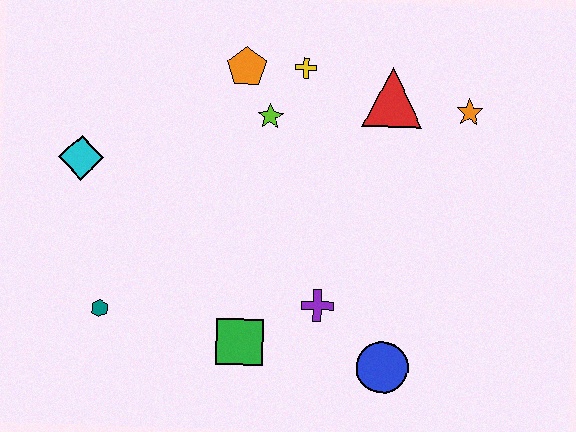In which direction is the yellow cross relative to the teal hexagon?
The yellow cross is above the teal hexagon.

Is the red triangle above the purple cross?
Yes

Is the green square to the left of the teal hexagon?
No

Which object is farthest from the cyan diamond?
The orange star is farthest from the cyan diamond.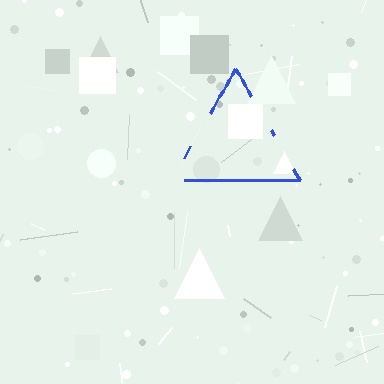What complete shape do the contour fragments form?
The contour fragments form a triangle.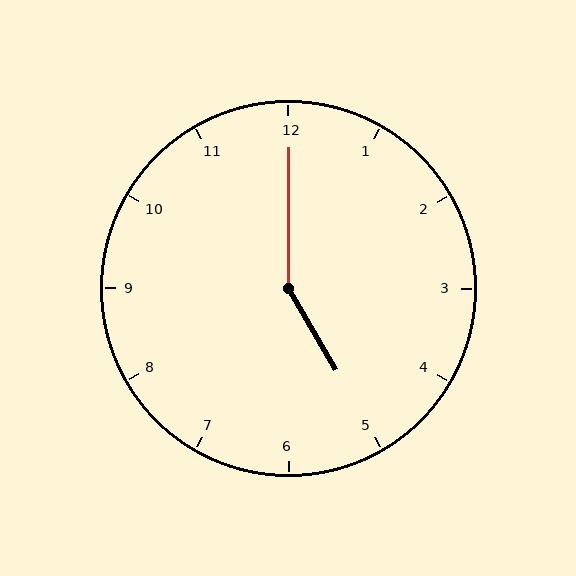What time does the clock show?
5:00.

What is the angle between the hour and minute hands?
Approximately 150 degrees.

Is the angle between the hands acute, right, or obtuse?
It is obtuse.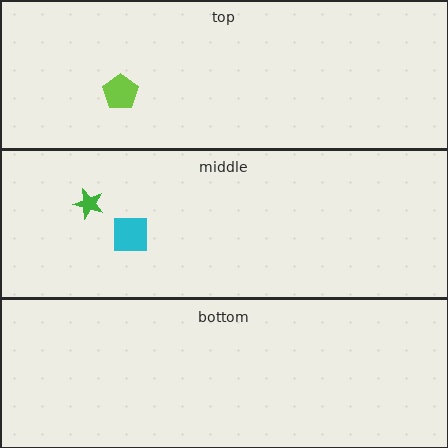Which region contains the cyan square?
The middle region.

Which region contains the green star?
The middle region.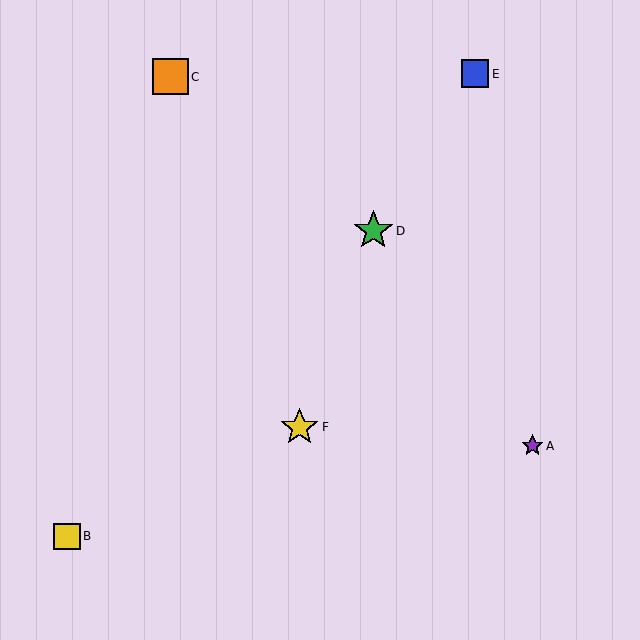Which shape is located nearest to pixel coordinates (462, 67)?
The blue square (labeled E) at (475, 74) is nearest to that location.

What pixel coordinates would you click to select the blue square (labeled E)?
Click at (475, 74) to select the blue square E.